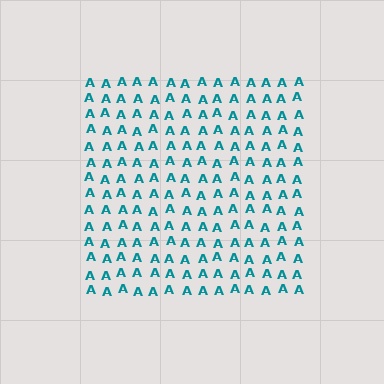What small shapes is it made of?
It is made of small letter A's.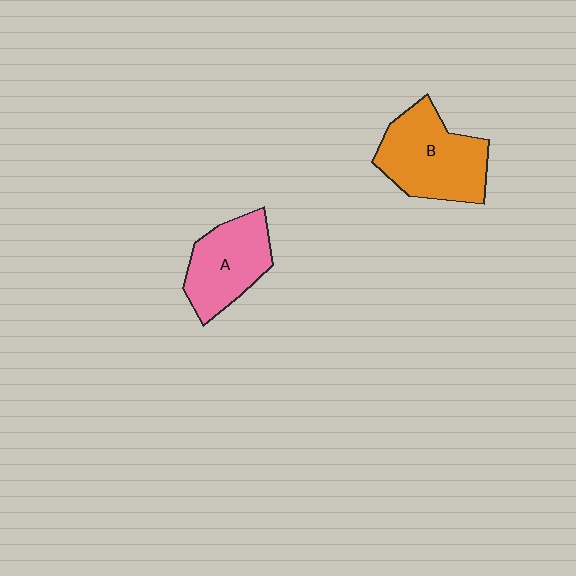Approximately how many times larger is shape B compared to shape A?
Approximately 1.3 times.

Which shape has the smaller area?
Shape A (pink).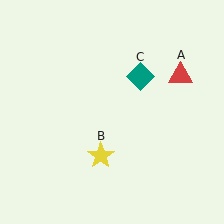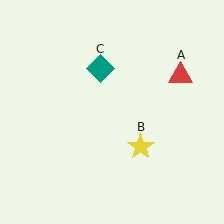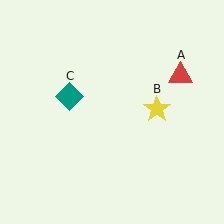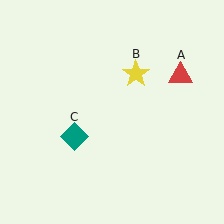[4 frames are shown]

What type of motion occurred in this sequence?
The yellow star (object B), teal diamond (object C) rotated counterclockwise around the center of the scene.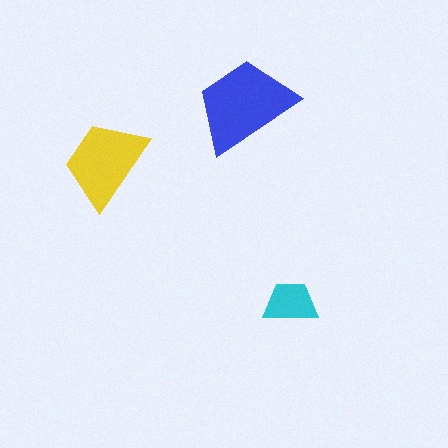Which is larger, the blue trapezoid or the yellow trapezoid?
The blue one.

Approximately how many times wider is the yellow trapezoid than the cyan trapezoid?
About 1.5 times wider.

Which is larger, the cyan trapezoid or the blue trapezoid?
The blue one.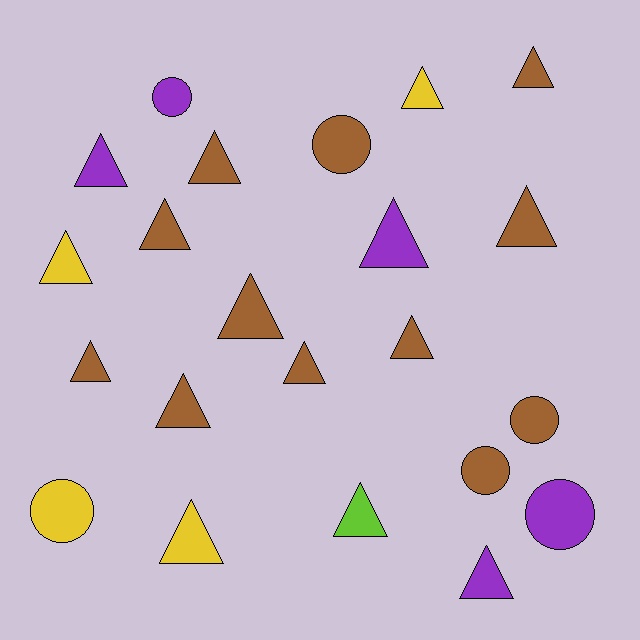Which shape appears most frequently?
Triangle, with 16 objects.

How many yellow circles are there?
There is 1 yellow circle.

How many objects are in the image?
There are 22 objects.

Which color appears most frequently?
Brown, with 12 objects.